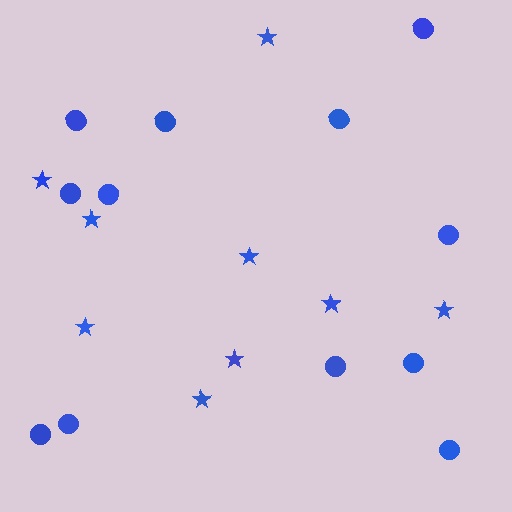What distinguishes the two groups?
There are 2 groups: one group of stars (9) and one group of circles (12).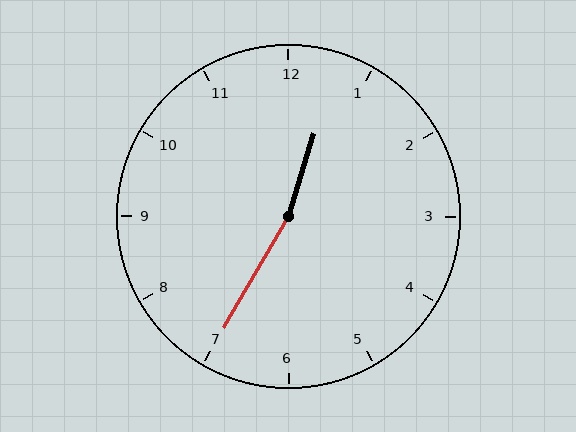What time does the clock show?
12:35.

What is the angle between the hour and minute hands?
Approximately 168 degrees.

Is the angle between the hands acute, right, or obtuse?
It is obtuse.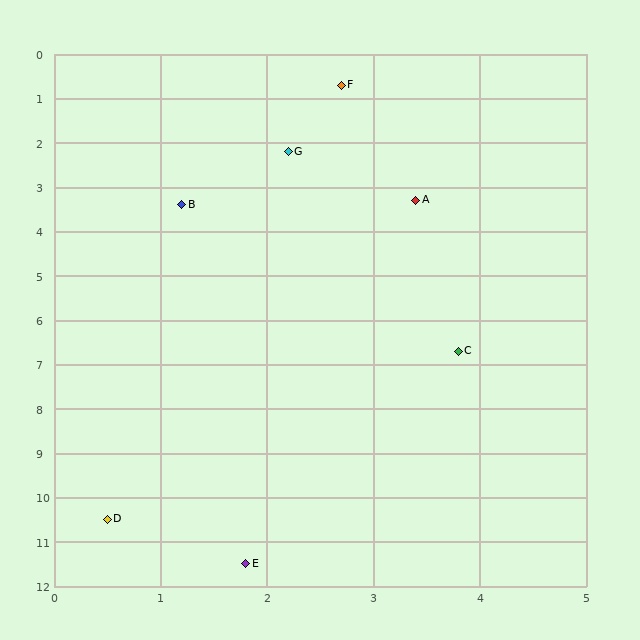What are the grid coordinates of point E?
Point E is at approximately (1.8, 11.5).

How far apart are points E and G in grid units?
Points E and G are about 9.3 grid units apart.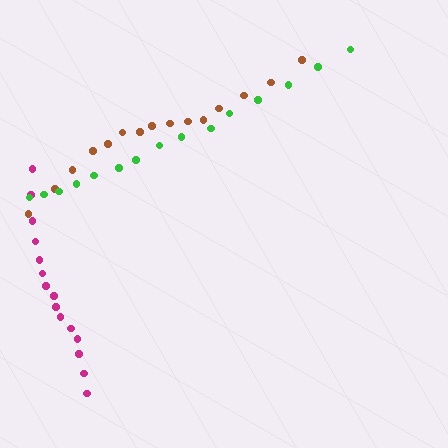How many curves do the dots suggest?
There are 3 distinct paths.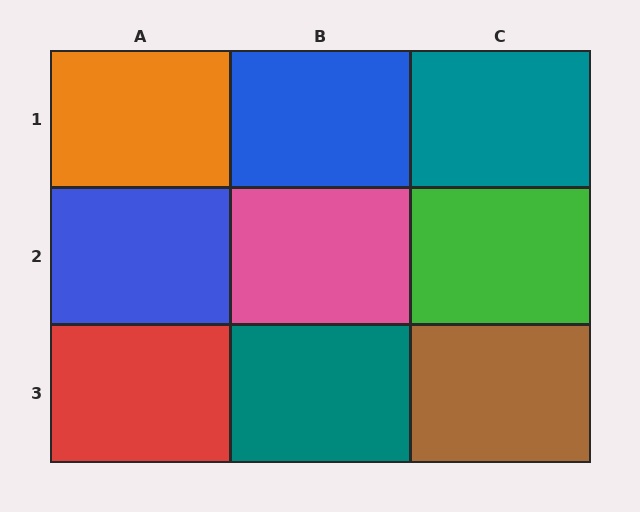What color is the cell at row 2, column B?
Pink.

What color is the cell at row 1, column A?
Orange.